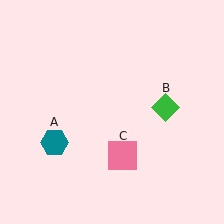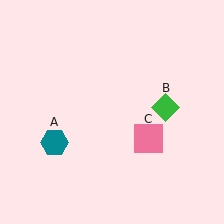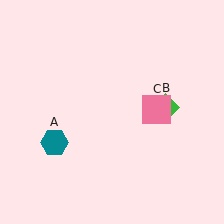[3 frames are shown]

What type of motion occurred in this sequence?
The pink square (object C) rotated counterclockwise around the center of the scene.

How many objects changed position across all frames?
1 object changed position: pink square (object C).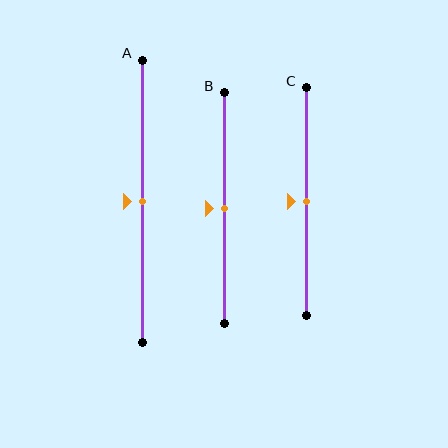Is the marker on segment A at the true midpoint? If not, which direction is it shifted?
Yes, the marker on segment A is at the true midpoint.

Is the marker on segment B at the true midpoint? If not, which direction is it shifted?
Yes, the marker on segment B is at the true midpoint.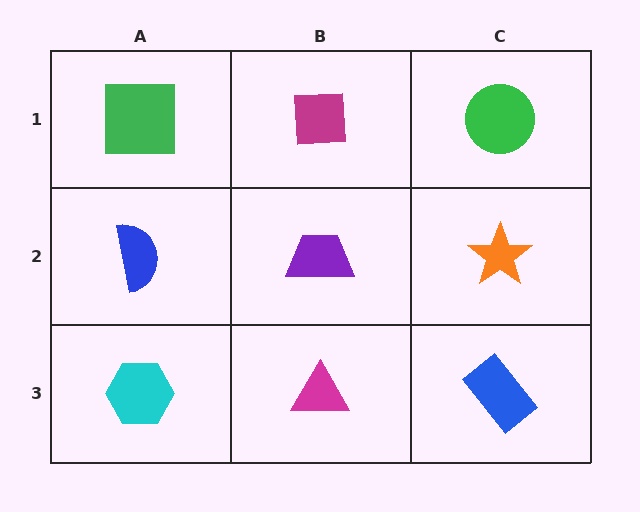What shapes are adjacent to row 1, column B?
A purple trapezoid (row 2, column B), a green square (row 1, column A), a green circle (row 1, column C).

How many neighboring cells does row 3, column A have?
2.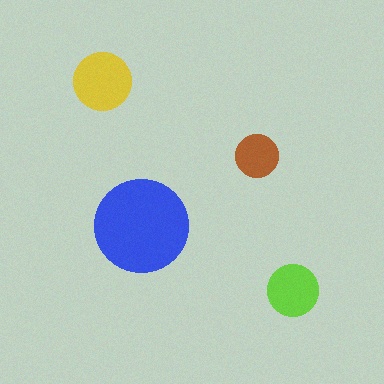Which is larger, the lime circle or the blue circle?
The blue one.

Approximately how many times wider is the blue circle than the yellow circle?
About 1.5 times wider.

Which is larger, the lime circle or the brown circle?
The lime one.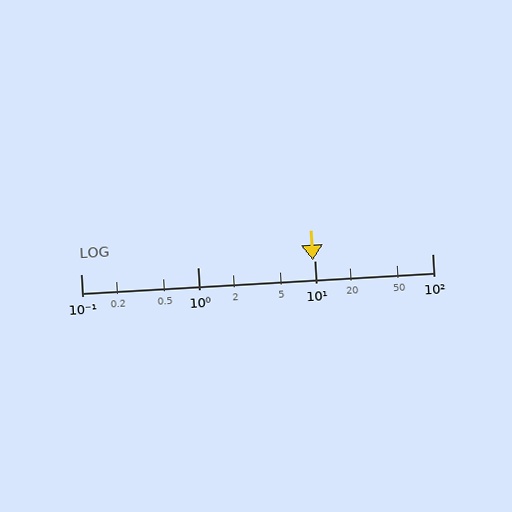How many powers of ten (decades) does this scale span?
The scale spans 3 decades, from 0.1 to 100.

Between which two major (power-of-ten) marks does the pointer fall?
The pointer is between 1 and 10.